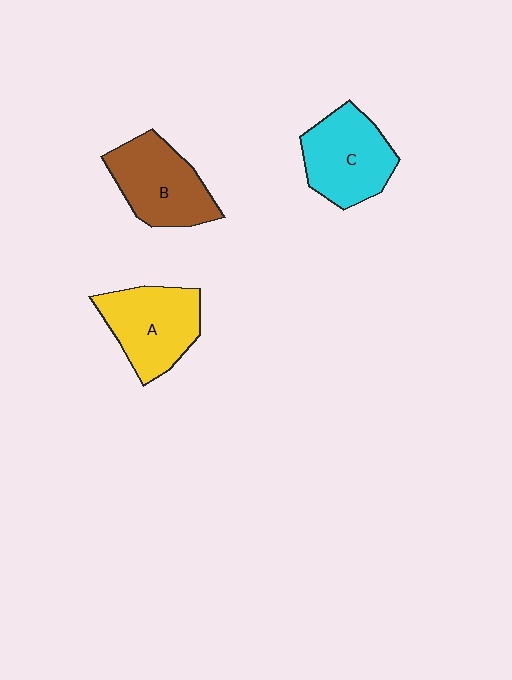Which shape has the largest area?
Shape A (yellow).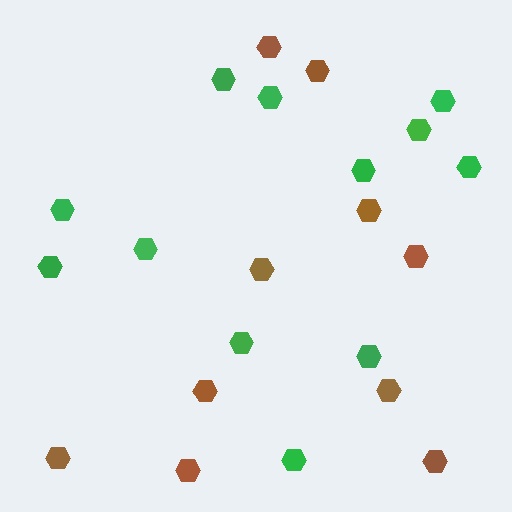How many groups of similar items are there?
There are 2 groups: one group of green hexagons (12) and one group of brown hexagons (10).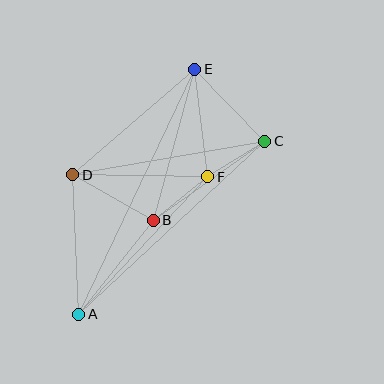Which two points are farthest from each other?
Points A and E are farthest from each other.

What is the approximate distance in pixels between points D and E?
The distance between D and E is approximately 162 pixels.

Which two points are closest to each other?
Points C and F are closest to each other.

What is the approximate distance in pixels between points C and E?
The distance between C and E is approximately 100 pixels.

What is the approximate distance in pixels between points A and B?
The distance between A and B is approximately 120 pixels.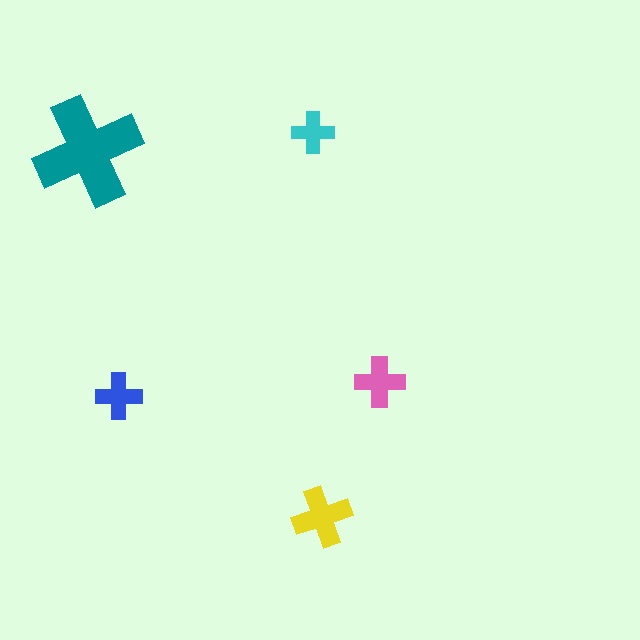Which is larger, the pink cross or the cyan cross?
The pink one.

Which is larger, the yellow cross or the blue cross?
The yellow one.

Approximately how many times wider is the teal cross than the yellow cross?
About 2 times wider.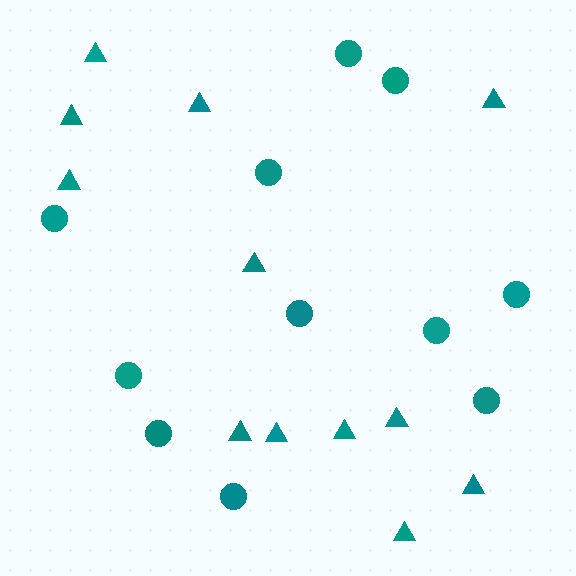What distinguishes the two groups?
There are 2 groups: one group of triangles (12) and one group of circles (11).